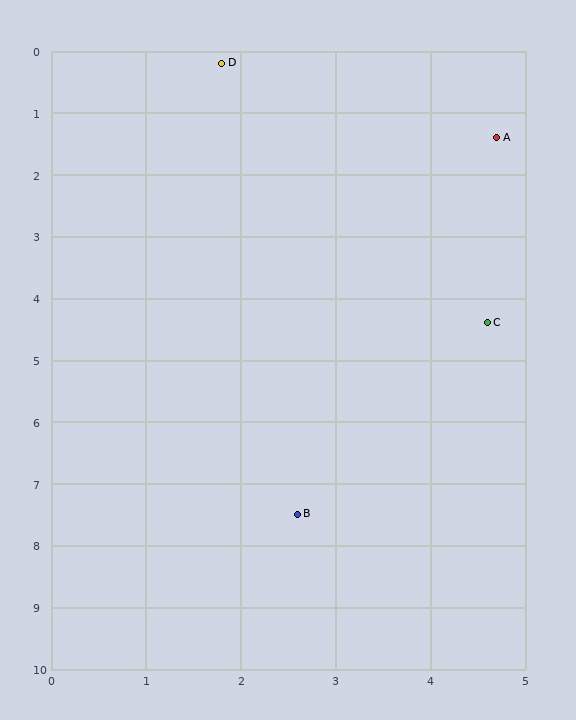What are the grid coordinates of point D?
Point D is at approximately (1.8, 0.2).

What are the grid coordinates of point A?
Point A is at approximately (4.7, 1.4).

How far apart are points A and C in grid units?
Points A and C are about 3.0 grid units apart.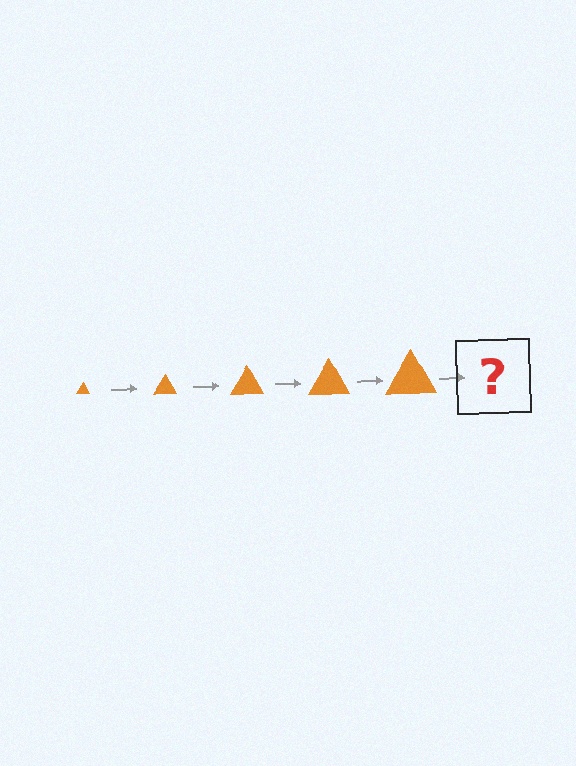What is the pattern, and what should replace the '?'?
The pattern is that the triangle gets progressively larger each step. The '?' should be an orange triangle, larger than the previous one.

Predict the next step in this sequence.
The next step is an orange triangle, larger than the previous one.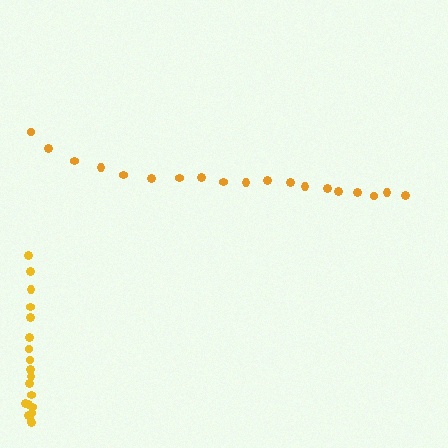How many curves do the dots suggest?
There are 2 distinct paths.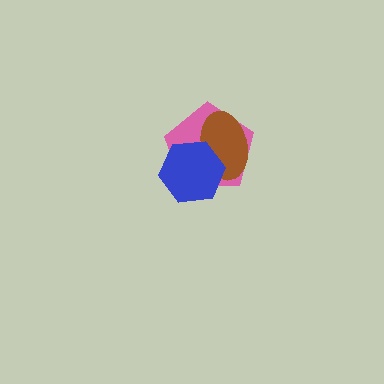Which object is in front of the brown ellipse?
The blue hexagon is in front of the brown ellipse.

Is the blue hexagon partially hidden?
No, no other shape covers it.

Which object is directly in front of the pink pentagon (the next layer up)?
The brown ellipse is directly in front of the pink pentagon.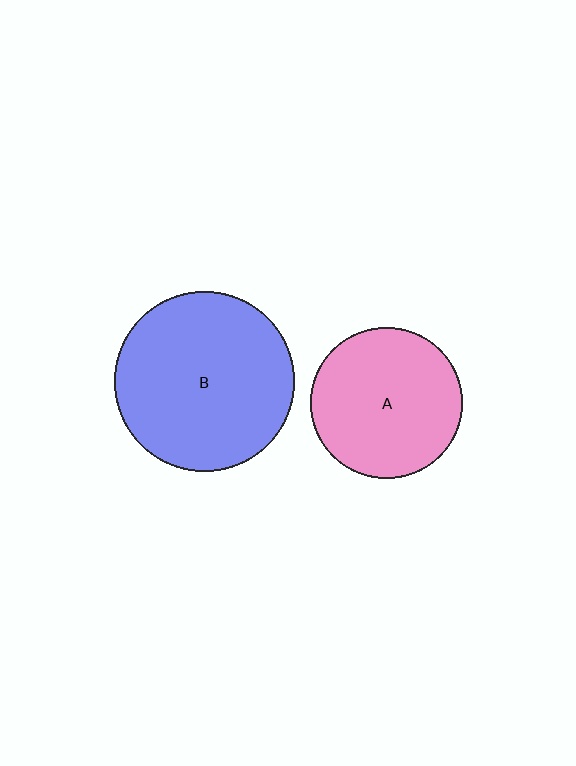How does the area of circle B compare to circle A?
Approximately 1.4 times.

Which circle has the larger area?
Circle B (blue).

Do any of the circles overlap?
No, none of the circles overlap.